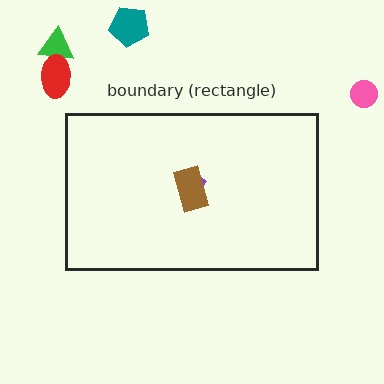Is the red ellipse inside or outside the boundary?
Outside.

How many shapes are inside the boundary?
2 inside, 4 outside.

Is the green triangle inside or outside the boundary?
Outside.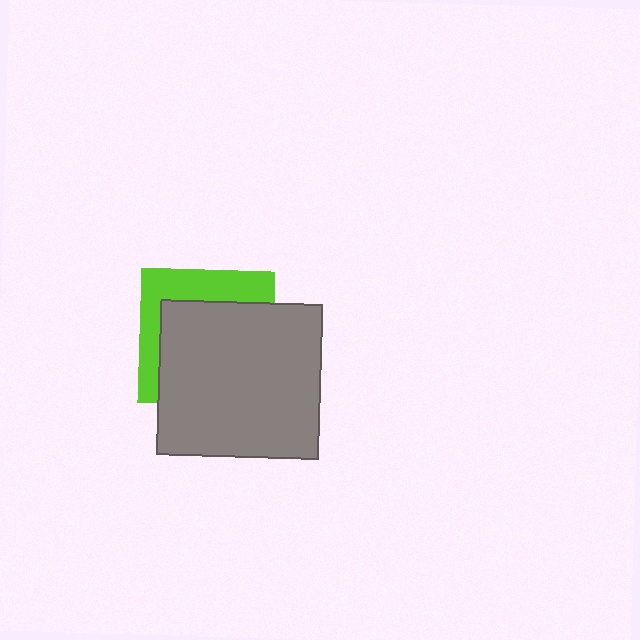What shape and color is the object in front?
The object in front is a gray rectangle.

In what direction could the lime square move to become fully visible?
The lime square could move toward the upper-left. That would shift it out from behind the gray rectangle entirely.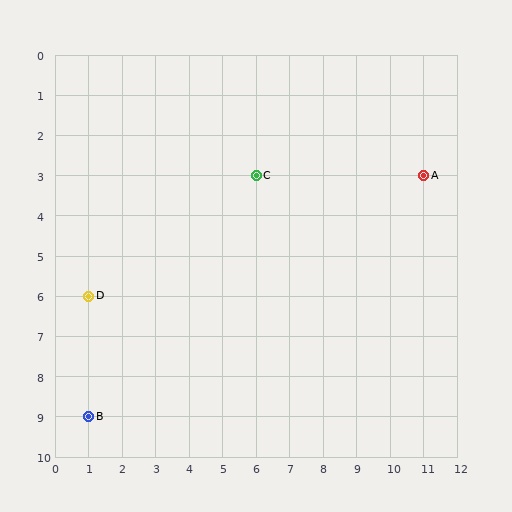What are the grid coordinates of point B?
Point B is at grid coordinates (1, 9).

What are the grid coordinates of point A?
Point A is at grid coordinates (11, 3).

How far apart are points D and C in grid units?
Points D and C are 5 columns and 3 rows apart (about 5.8 grid units diagonally).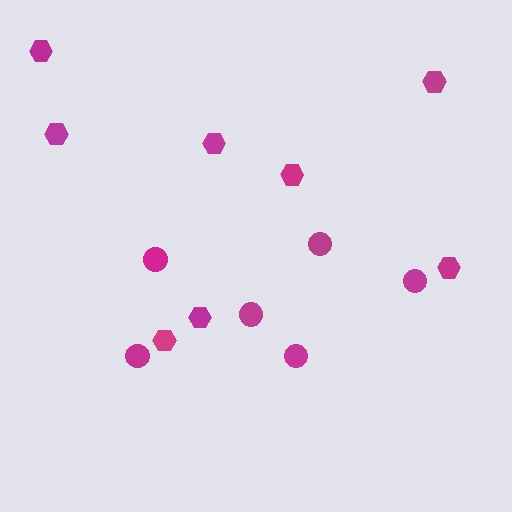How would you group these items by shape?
There are 2 groups: one group of hexagons (8) and one group of circles (6).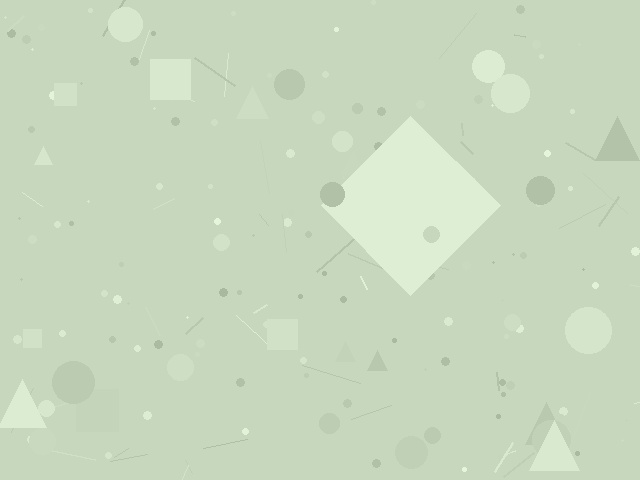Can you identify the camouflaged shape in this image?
The camouflaged shape is a diamond.